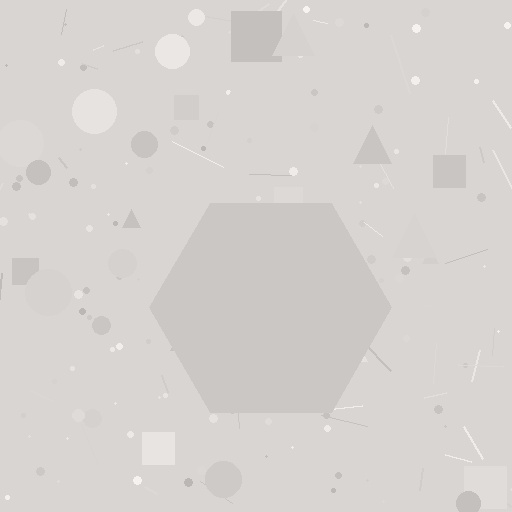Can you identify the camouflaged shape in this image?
The camouflaged shape is a hexagon.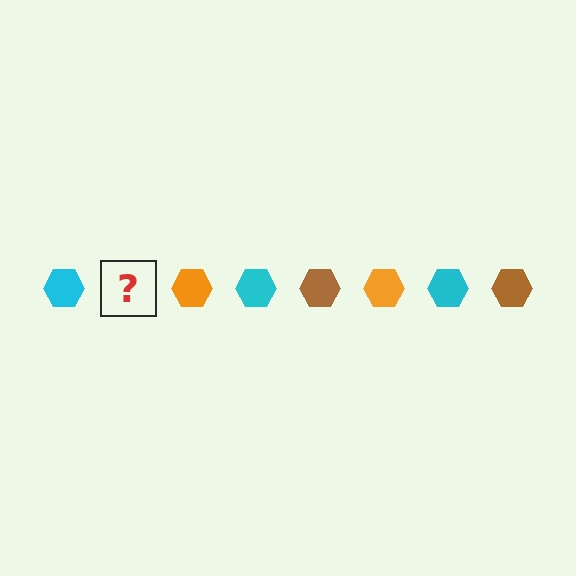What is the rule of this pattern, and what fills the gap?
The rule is that the pattern cycles through cyan, brown, orange hexagons. The gap should be filled with a brown hexagon.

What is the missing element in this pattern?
The missing element is a brown hexagon.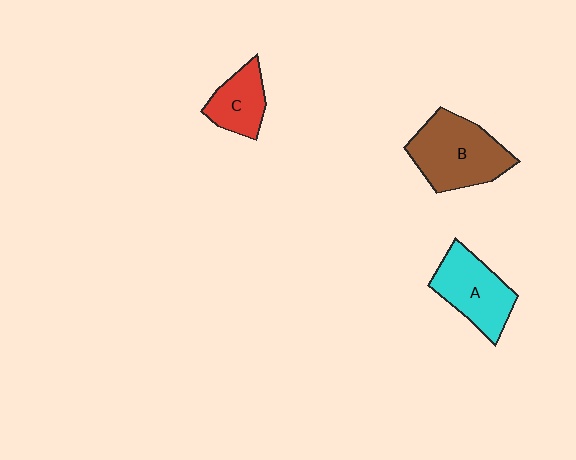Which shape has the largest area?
Shape B (brown).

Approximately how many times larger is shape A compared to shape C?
Approximately 1.5 times.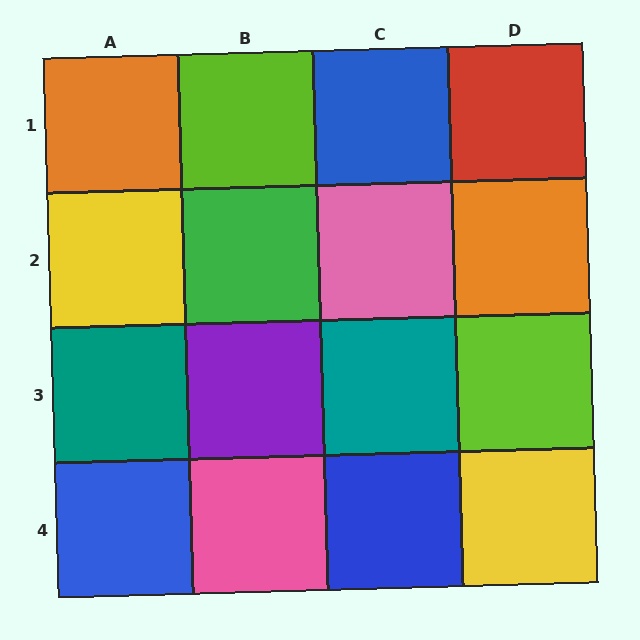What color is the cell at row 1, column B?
Lime.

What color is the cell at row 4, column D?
Yellow.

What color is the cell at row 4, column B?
Pink.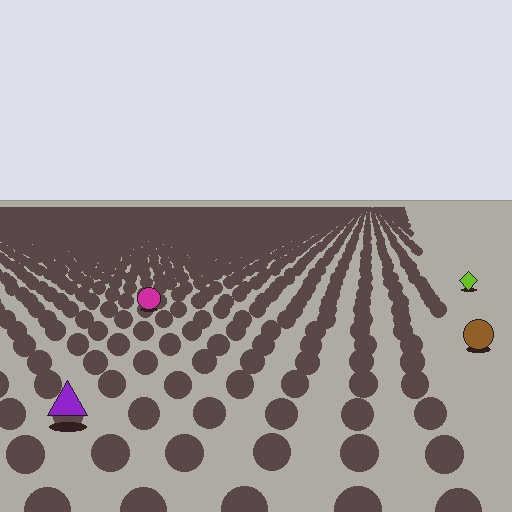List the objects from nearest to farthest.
From nearest to farthest: the purple triangle, the brown circle, the magenta circle, the lime diamond.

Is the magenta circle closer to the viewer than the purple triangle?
No. The purple triangle is closer — you can tell from the texture gradient: the ground texture is coarser near it.